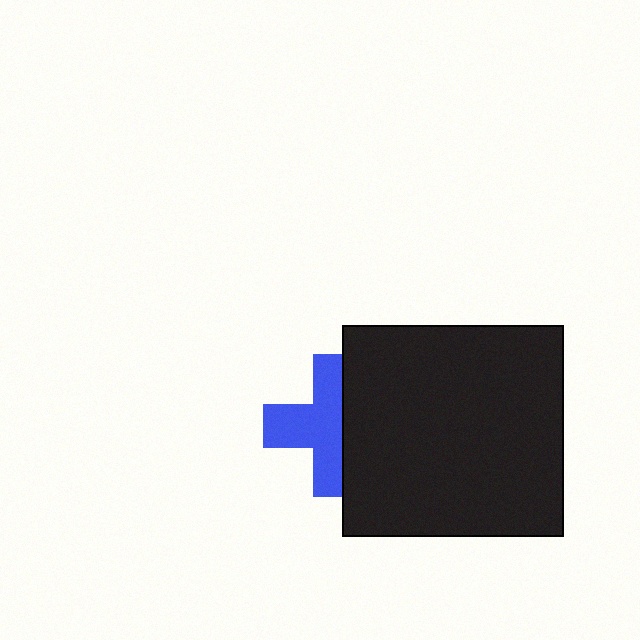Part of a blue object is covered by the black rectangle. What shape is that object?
It is a cross.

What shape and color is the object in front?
The object in front is a black rectangle.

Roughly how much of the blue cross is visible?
About half of it is visible (roughly 58%).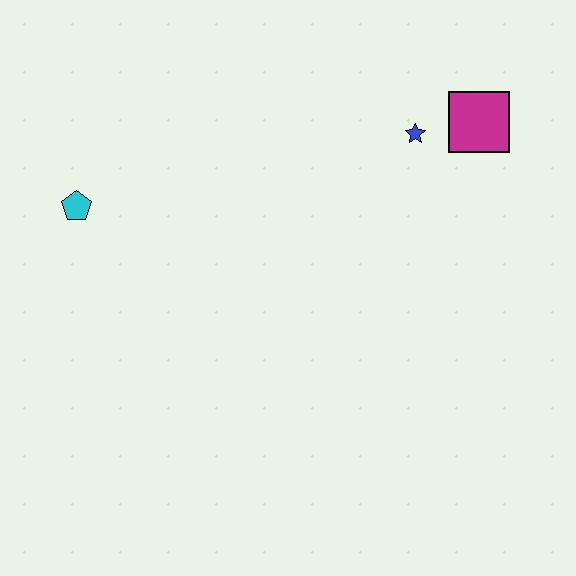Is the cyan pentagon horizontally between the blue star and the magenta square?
No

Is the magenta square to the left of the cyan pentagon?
No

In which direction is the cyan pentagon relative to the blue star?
The cyan pentagon is to the left of the blue star.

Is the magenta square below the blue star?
No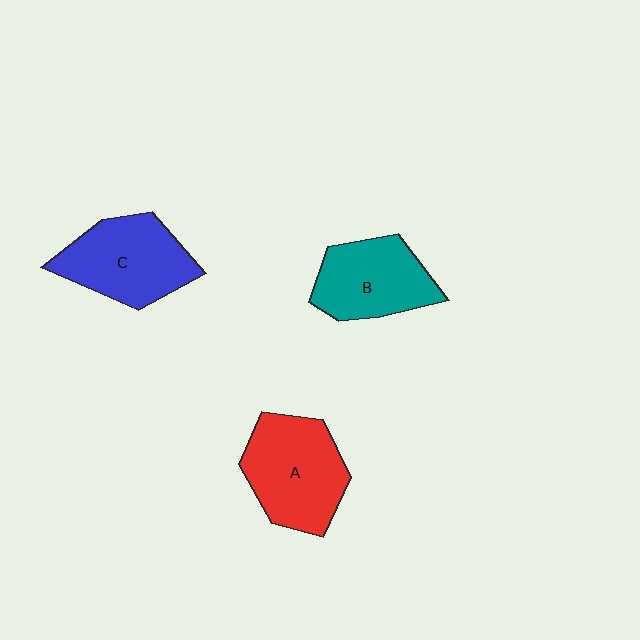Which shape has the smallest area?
Shape B (teal).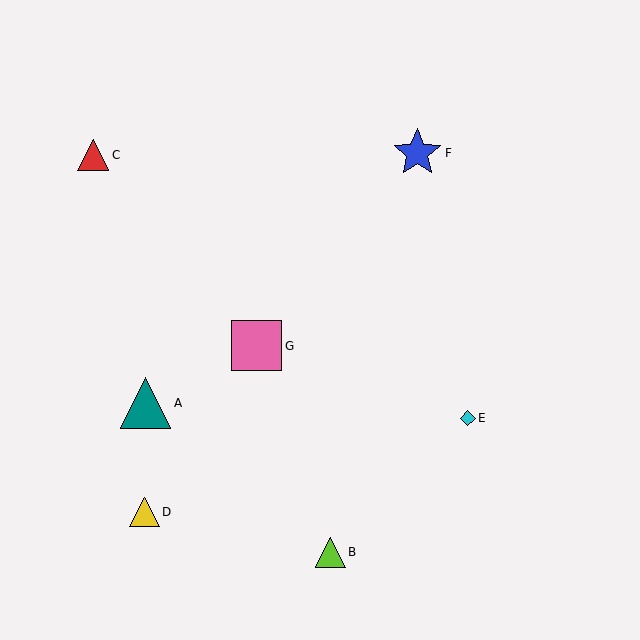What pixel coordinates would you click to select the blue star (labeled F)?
Click at (417, 153) to select the blue star F.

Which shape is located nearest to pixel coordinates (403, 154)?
The blue star (labeled F) at (417, 153) is nearest to that location.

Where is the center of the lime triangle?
The center of the lime triangle is at (331, 552).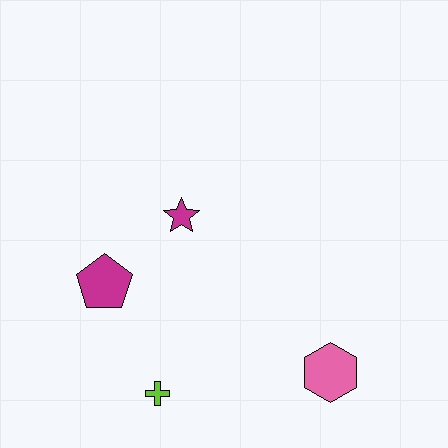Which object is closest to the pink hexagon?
The lime cross is closest to the pink hexagon.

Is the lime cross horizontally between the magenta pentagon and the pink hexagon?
Yes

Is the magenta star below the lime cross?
No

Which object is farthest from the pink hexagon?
The magenta pentagon is farthest from the pink hexagon.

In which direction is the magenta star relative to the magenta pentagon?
The magenta star is to the right of the magenta pentagon.